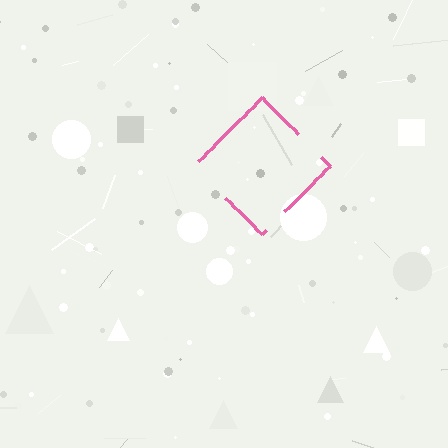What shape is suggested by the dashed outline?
The dashed outline suggests a diamond.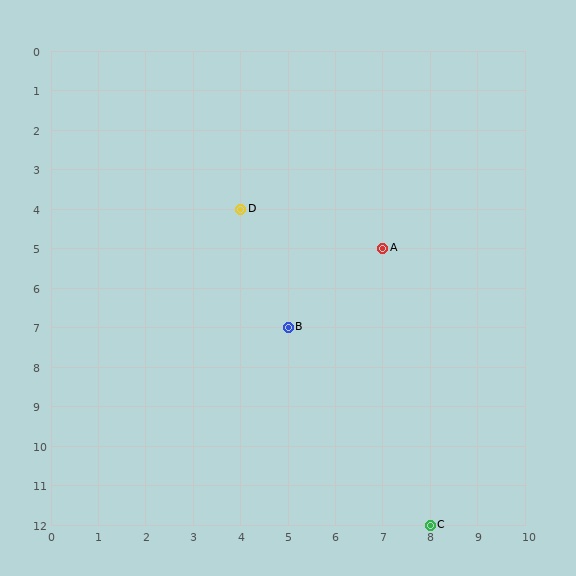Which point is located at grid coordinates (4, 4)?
Point D is at (4, 4).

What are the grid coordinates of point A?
Point A is at grid coordinates (7, 5).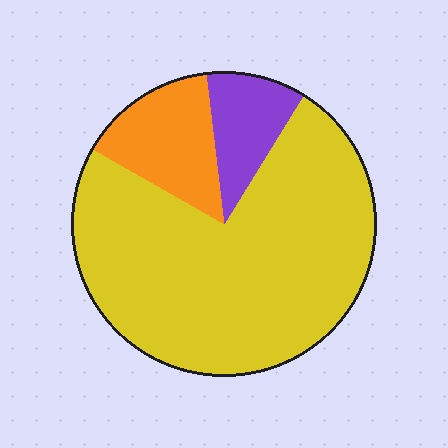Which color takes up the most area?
Yellow, at roughly 75%.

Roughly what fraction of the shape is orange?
Orange covers around 15% of the shape.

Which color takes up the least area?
Purple, at roughly 10%.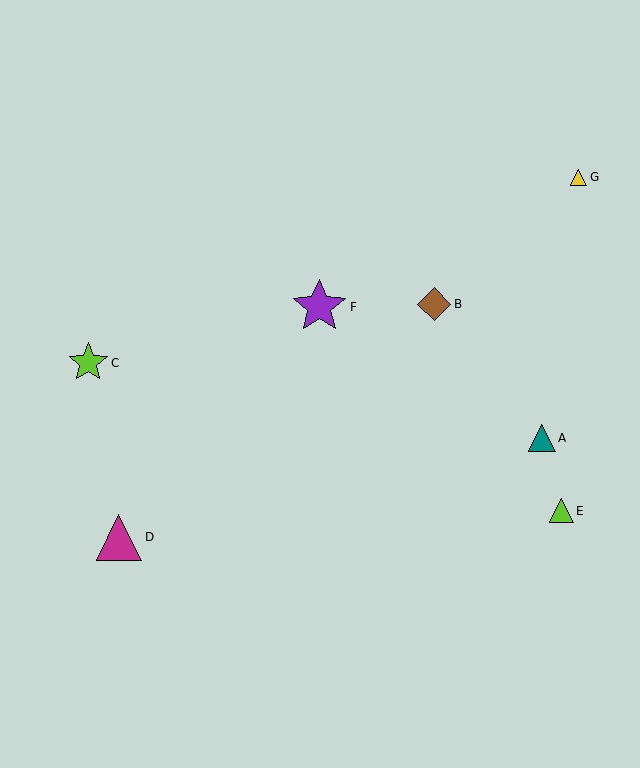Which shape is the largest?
The purple star (labeled F) is the largest.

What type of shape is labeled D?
Shape D is a magenta triangle.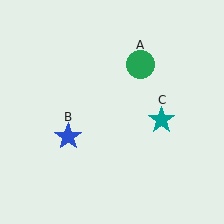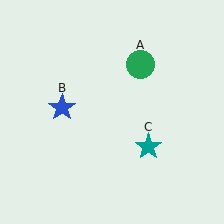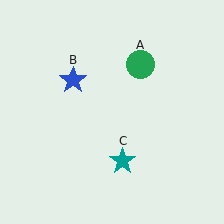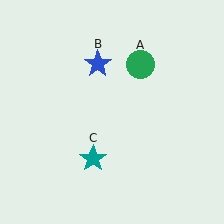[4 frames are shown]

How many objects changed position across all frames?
2 objects changed position: blue star (object B), teal star (object C).